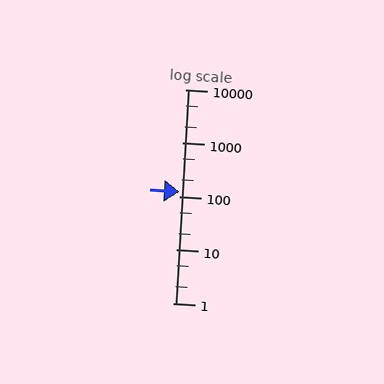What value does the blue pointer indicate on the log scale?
The pointer indicates approximately 120.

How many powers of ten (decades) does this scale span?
The scale spans 4 decades, from 1 to 10000.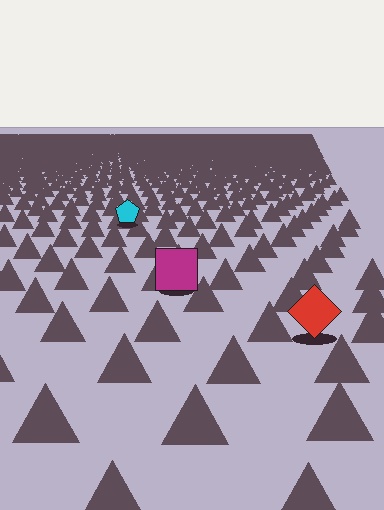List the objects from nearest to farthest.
From nearest to farthest: the red diamond, the magenta square, the cyan pentagon.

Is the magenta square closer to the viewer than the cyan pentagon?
Yes. The magenta square is closer — you can tell from the texture gradient: the ground texture is coarser near it.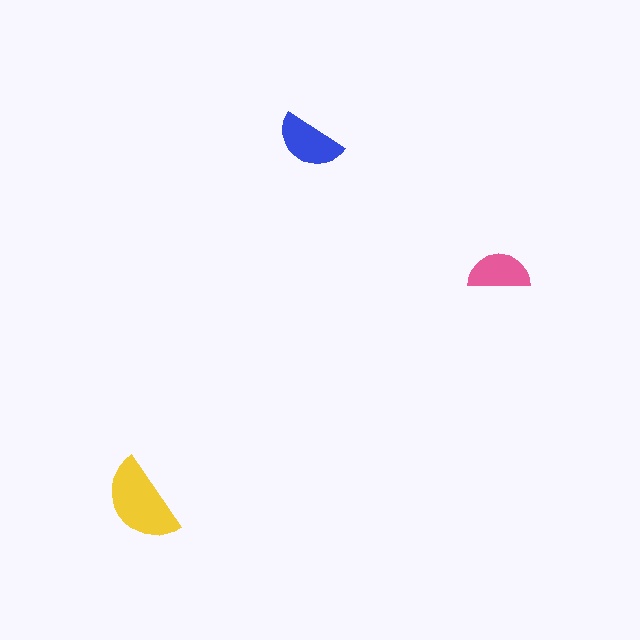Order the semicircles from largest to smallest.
the yellow one, the blue one, the pink one.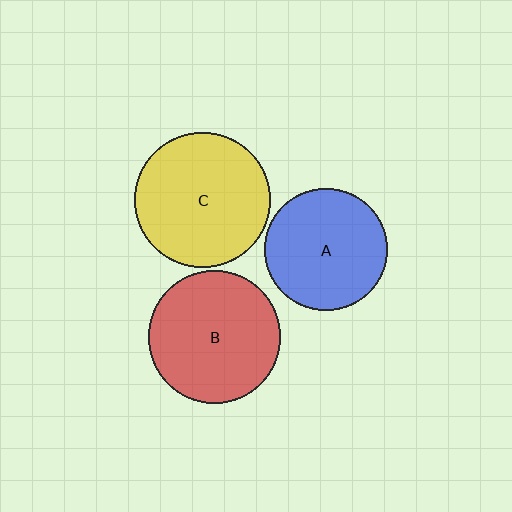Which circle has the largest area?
Circle C (yellow).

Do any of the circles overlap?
No, none of the circles overlap.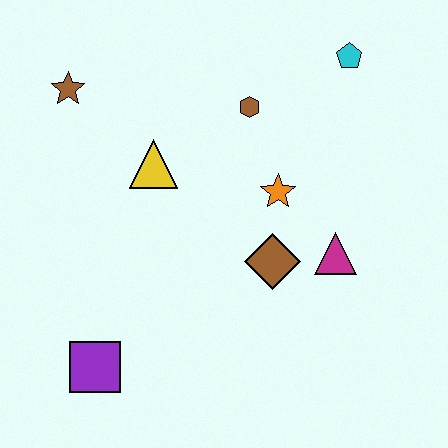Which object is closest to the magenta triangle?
The brown diamond is closest to the magenta triangle.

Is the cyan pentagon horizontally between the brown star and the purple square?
No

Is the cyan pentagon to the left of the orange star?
No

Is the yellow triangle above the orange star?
Yes